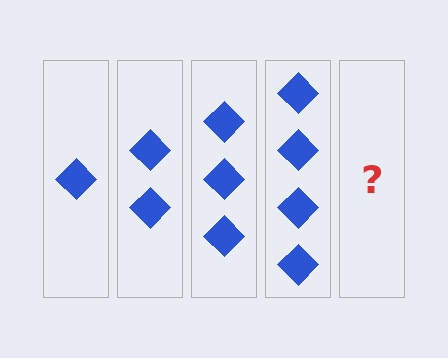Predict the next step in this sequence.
The next step is 5 diamonds.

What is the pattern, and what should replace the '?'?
The pattern is that each step adds one more diamond. The '?' should be 5 diamonds.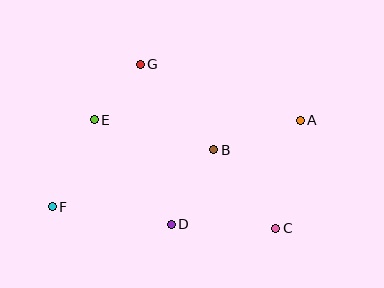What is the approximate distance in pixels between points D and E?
The distance between D and E is approximately 130 pixels.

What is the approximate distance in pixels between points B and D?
The distance between B and D is approximately 86 pixels.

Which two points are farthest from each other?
Points A and F are farthest from each other.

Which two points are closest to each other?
Points E and G are closest to each other.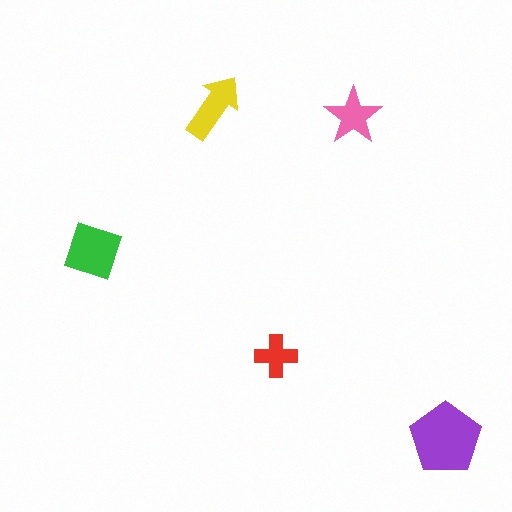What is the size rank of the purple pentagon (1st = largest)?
1st.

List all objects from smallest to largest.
The red cross, the pink star, the yellow arrow, the green diamond, the purple pentagon.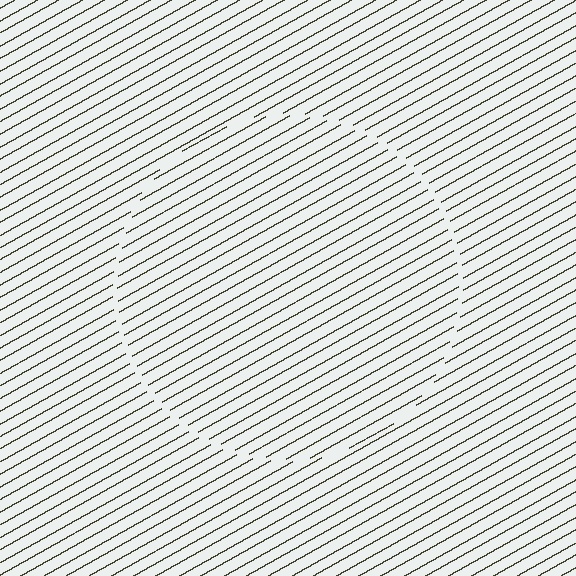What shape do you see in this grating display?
An illusory circle. The interior of the shape contains the same grating, shifted by half a period — the contour is defined by the phase discontinuity where line-ends from the inner and outer gratings abut.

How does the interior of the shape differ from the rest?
The interior of the shape contains the same grating, shifted by half a period — the contour is defined by the phase discontinuity where line-ends from the inner and outer gratings abut.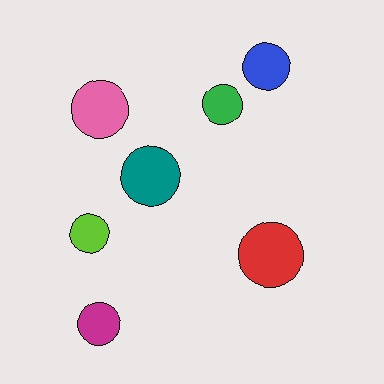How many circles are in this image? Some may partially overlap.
There are 7 circles.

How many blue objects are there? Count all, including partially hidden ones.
There is 1 blue object.